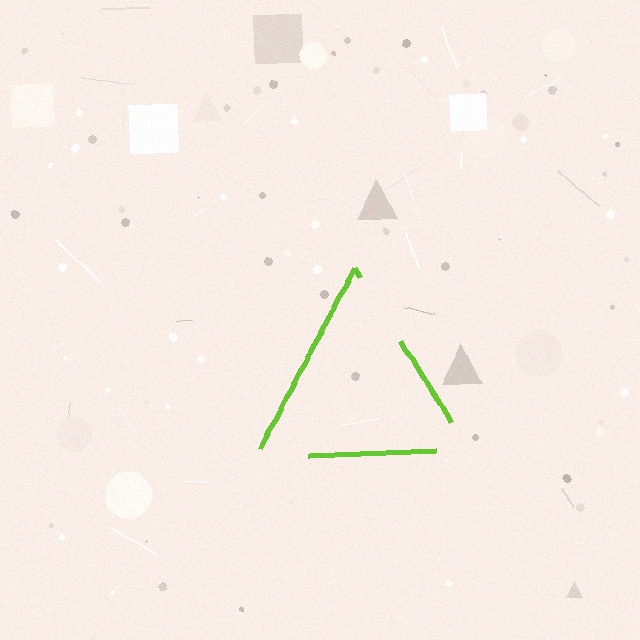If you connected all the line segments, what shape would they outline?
They would outline a triangle.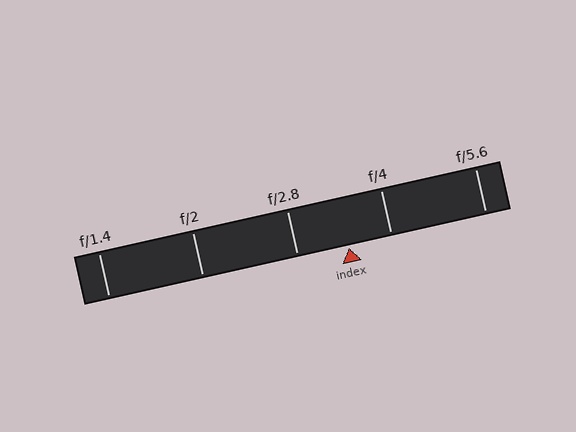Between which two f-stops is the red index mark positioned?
The index mark is between f/2.8 and f/4.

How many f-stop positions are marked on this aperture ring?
There are 5 f-stop positions marked.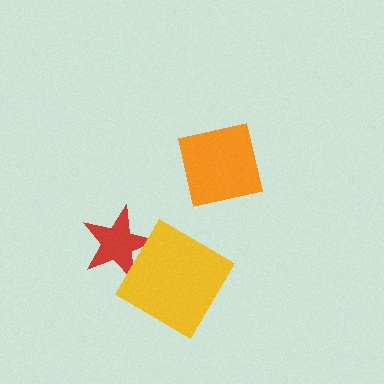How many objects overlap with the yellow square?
1 object overlaps with the yellow square.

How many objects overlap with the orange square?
0 objects overlap with the orange square.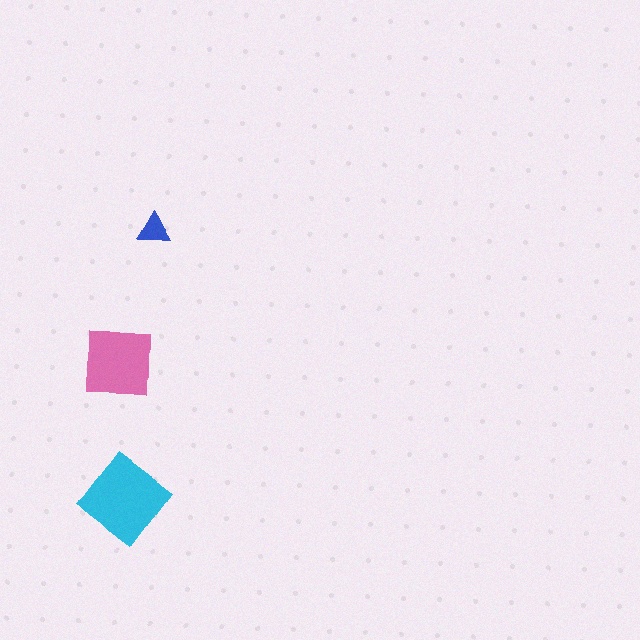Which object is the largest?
The cyan diamond.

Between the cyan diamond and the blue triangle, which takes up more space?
The cyan diamond.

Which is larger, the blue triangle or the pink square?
The pink square.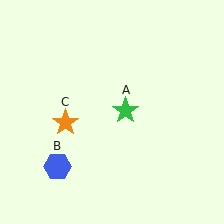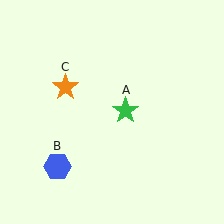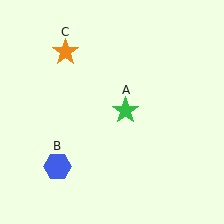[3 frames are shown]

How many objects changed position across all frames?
1 object changed position: orange star (object C).